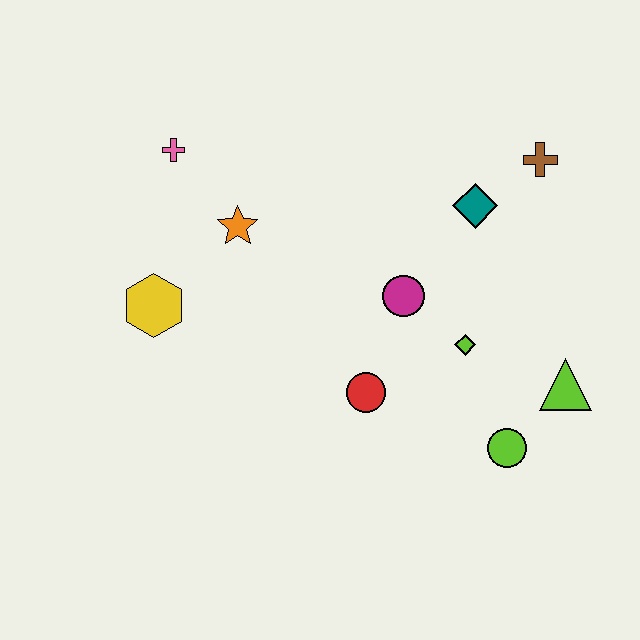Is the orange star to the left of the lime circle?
Yes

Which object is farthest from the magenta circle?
The pink cross is farthest from the magenta circle.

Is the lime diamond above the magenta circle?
No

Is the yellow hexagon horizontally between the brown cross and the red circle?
No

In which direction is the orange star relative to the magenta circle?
The orange star is to the left of the magenta circle.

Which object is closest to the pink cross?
The orange star is closest to the pink cross.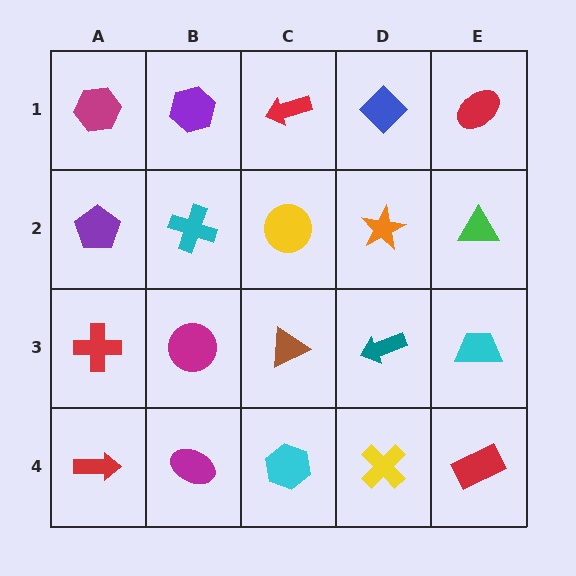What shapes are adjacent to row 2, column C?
A red arrow (row 1, column C), a brown triangle (row 3, column C), a cyan cross (row 2, column B), an orange star (row 2, column D).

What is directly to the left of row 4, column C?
A magenta ellipse.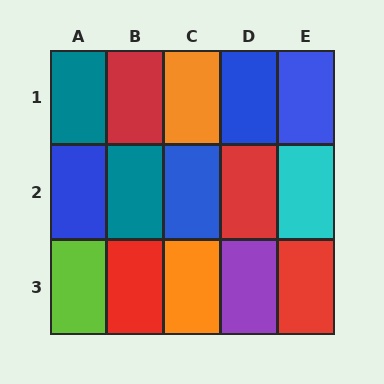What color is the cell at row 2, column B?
Teal.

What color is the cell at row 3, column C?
Orange.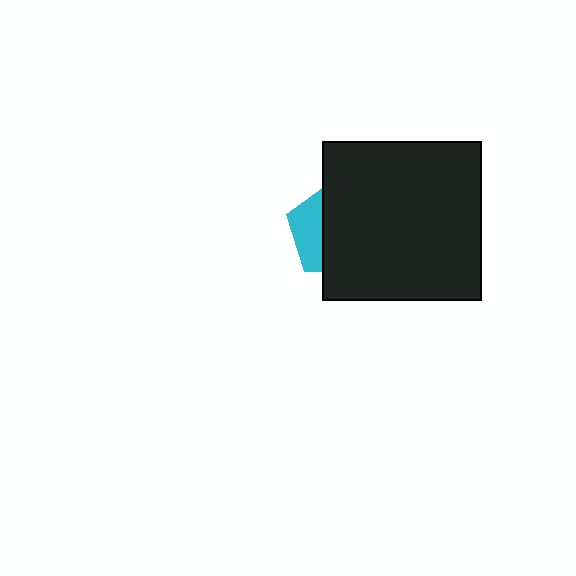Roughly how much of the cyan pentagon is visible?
A small part of it is visible (roughly 32%).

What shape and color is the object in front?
The object in front is a black rectangle.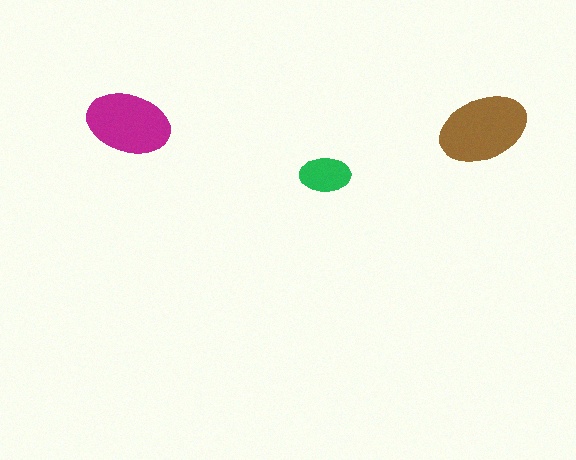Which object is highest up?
The magenta ellipse is topmost.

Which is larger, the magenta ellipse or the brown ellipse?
The brown one.